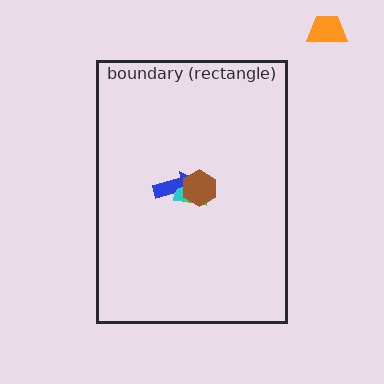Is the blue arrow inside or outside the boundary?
Inside.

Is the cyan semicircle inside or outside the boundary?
Inside.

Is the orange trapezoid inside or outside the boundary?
Outside.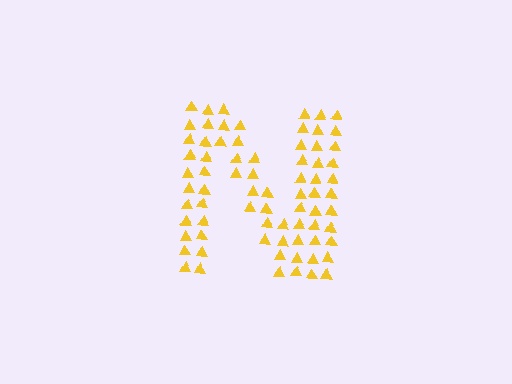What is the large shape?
The large shape is the letter N.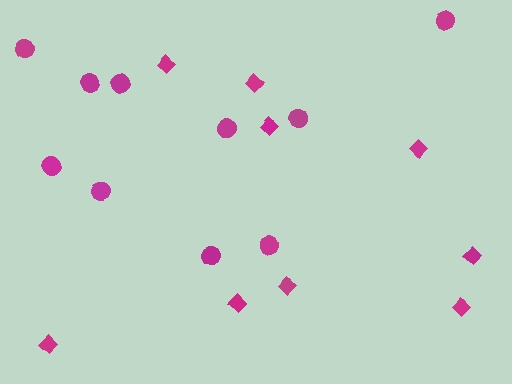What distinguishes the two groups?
There are 2 groups: one group of diamonds (9) and one group of circles (10).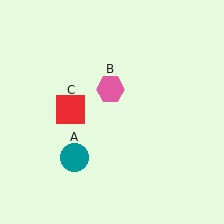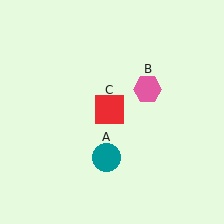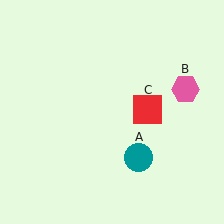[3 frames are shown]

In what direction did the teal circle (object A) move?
The teal circle (object A) moved right.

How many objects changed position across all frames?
3 objects changed position: teal circle (object A), pink hexagon (object B), red square (object C).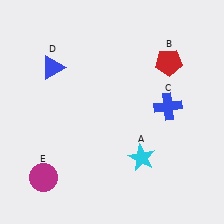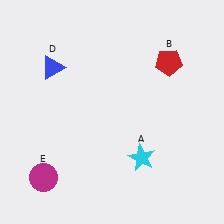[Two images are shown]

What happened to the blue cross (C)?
The blue cross (C) was removed in Image 2. It was in the top-right area of Image 1.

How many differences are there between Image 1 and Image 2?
There is 1 difference between the two images.